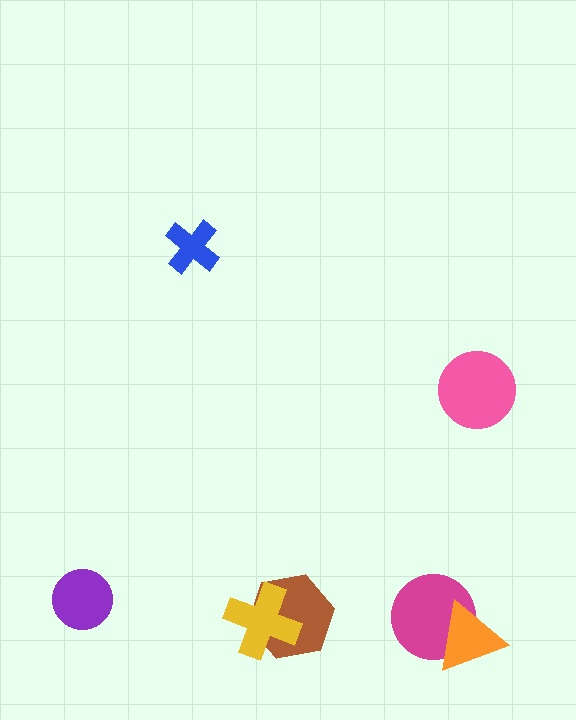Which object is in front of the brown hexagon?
The yellow cross is in front of the brown hexagon.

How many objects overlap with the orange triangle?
1 object overlaps with the orange triangle.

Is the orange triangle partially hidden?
No, no other shape covers it.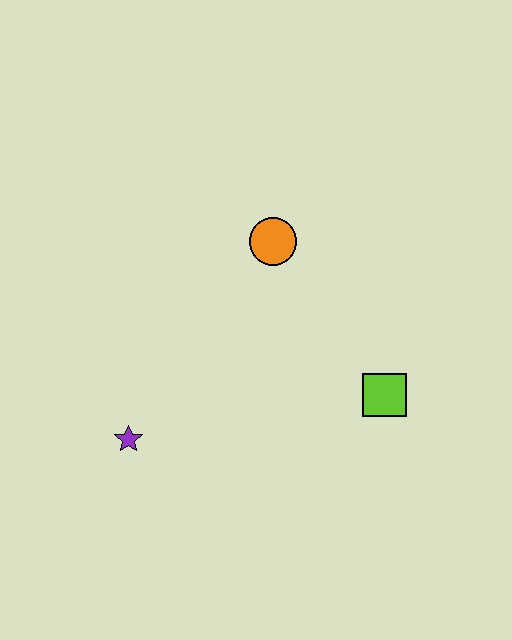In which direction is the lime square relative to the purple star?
The lime square is to the right of the purple star.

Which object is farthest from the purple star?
The lime square is farthest from the purple star.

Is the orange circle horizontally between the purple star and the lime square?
Yes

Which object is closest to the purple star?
The orange circle is closest to the purple star.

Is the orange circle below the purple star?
No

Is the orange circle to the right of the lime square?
No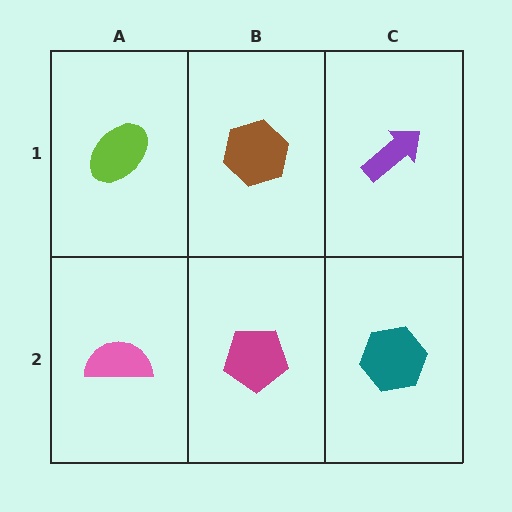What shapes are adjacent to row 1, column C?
A teal hexagon (row 2, column C), a brown hexagon (row 1, column B).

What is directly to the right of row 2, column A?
A magenta pentagon.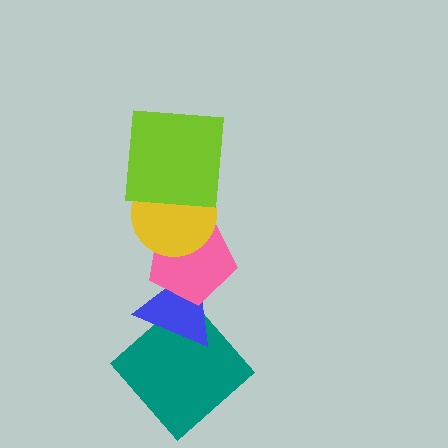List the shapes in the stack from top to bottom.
From top to bottom: the lime square, the yellow circle, the pink pentagon, the blue triangle, the teal diamond.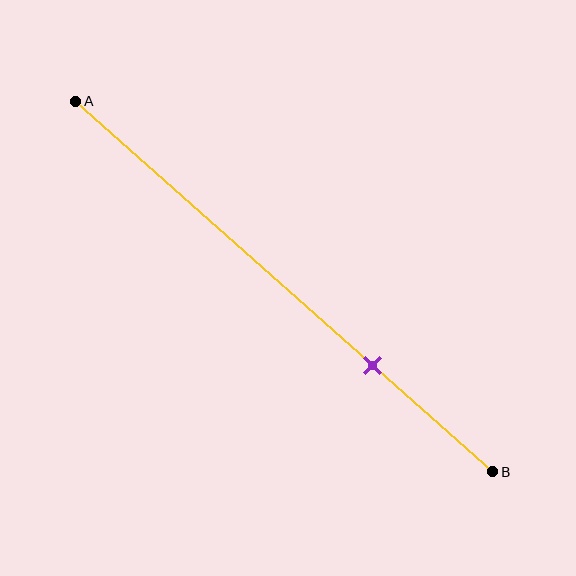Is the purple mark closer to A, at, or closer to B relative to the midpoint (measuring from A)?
The purple mark is closer to point B than the midpoint of segment AB.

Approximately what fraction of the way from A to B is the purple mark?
The purple mark is approximately 70% of the way from A to B.